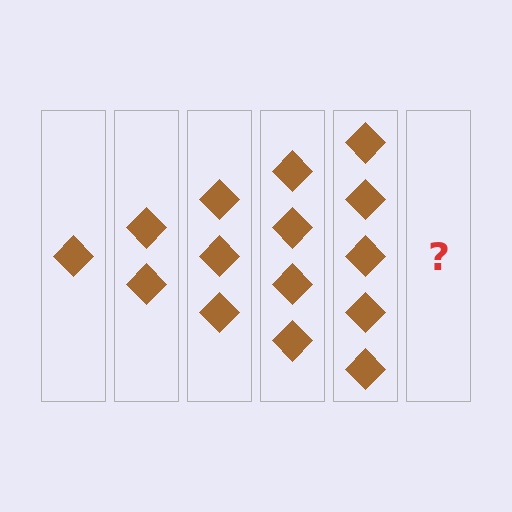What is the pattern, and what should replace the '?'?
The pattern is that each step adds one more diamond. The '?' should be 6 diamonds.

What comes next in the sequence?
The next element should be 6 diamonds.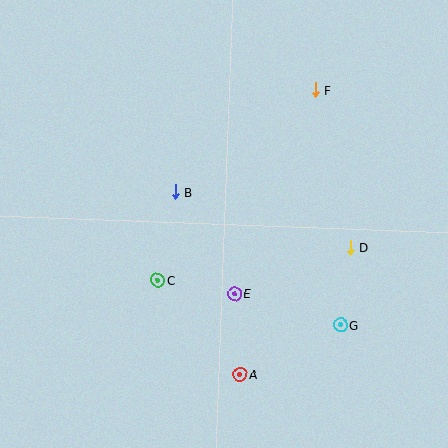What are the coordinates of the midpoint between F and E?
The midpoint between F and E is at (275, 192).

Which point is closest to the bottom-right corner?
Point G is closest to the bottom-right corner.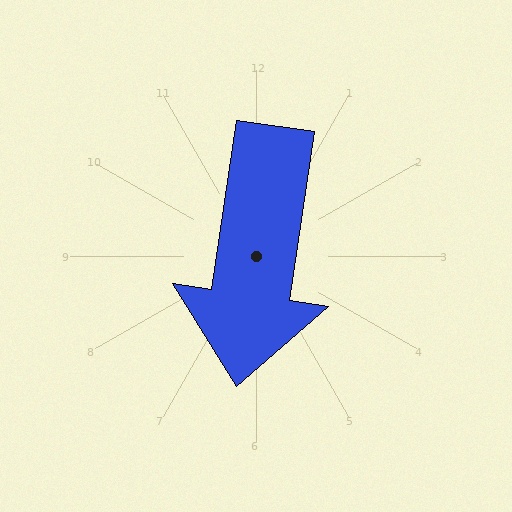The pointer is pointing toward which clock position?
Roughly 6 o'clock.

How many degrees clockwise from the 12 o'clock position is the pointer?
Approximately 189 degrees.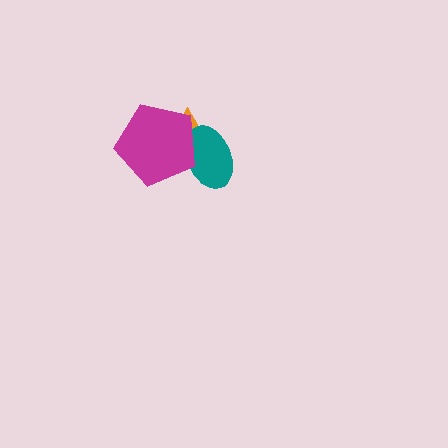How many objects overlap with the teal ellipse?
2 objects overlap with the teal ellipse.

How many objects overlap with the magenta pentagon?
2 objects overlap with the magenta pentagon.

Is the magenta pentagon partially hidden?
No, no other shape covers it.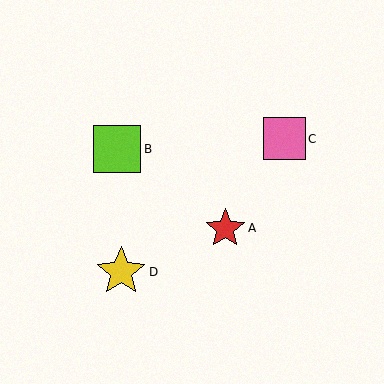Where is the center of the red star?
The center of the red star is at (225, 228).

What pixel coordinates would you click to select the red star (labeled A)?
Click at (225, 228) to select the red star A.